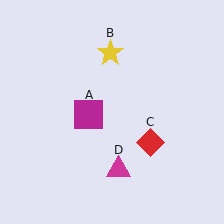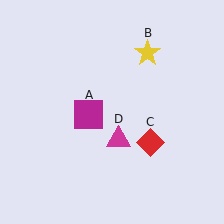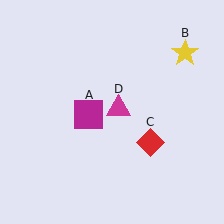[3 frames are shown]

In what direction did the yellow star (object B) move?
The yellow star (object B) moved right.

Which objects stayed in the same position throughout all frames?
Magenta square (object A) and red diamond (object C) remained stationary.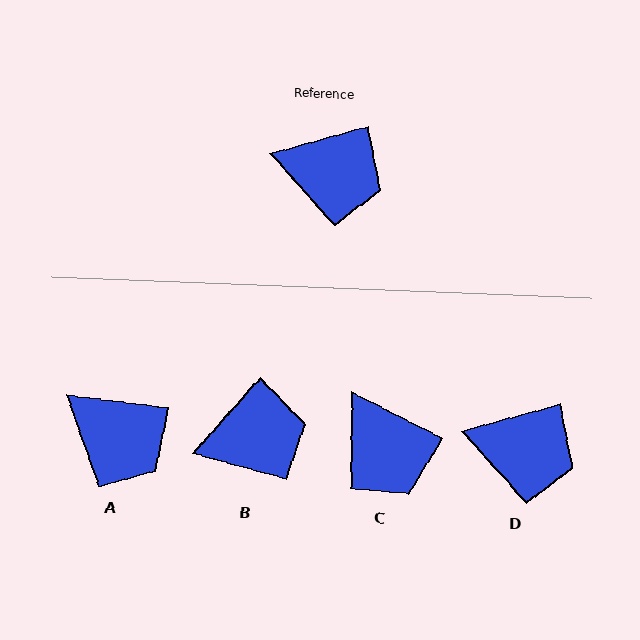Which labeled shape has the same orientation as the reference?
D.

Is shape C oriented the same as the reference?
No, it is off by about 42 degrees.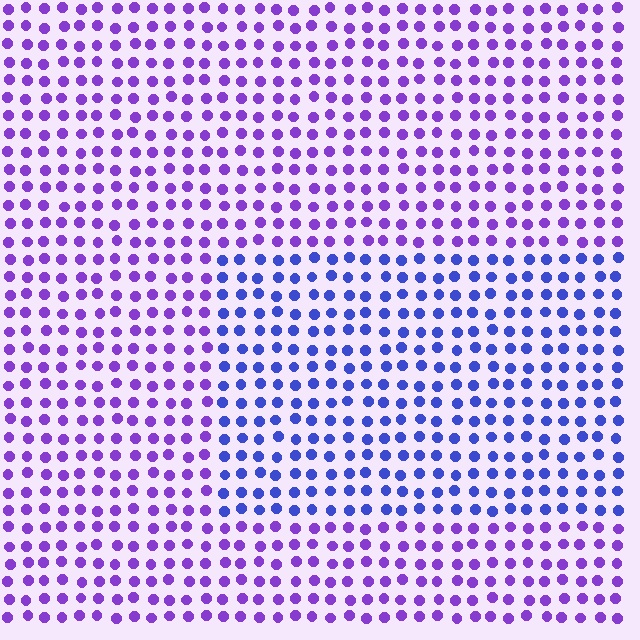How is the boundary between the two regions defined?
The boundary is defined purely by a slight shift in hue (about 37 degrees). Spacing, size, and orientation are identical on both sides.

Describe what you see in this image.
The image is filled with small purple elements in a uniform arrangement. A rectangle-shaped region is visible where the elements are tinted to a slightly different hue, forming a subtle color boundary.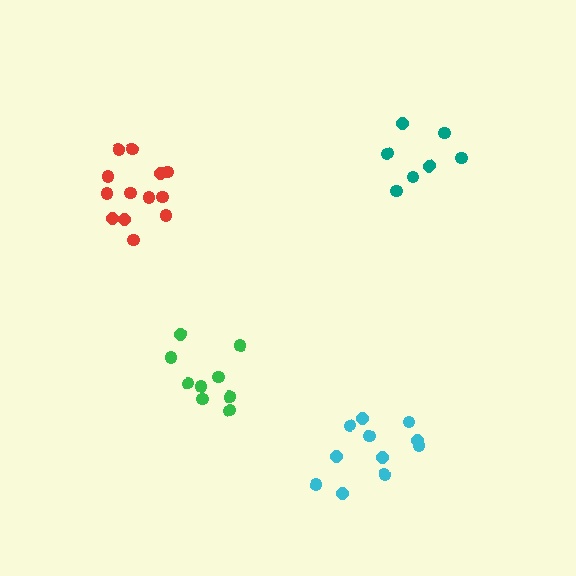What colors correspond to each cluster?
The clusters are colored: red, cyan, green, teal.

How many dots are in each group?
Group 1: 13 dots, Group 2: 11 dots, Group 3: 9 dots, Group 4: 7 dots (40 total).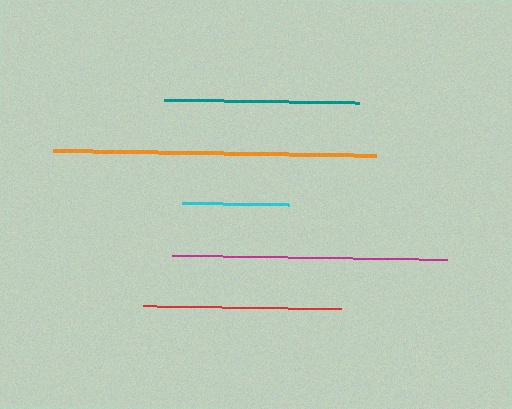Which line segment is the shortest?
The cyan line is the shortest at approximately 107 pixels.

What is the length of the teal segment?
The teal segment is approximately 195 pixels long.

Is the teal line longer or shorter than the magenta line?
The magenta line is longer than the teal line.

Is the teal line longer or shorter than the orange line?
The orange line is longer than the teal line.